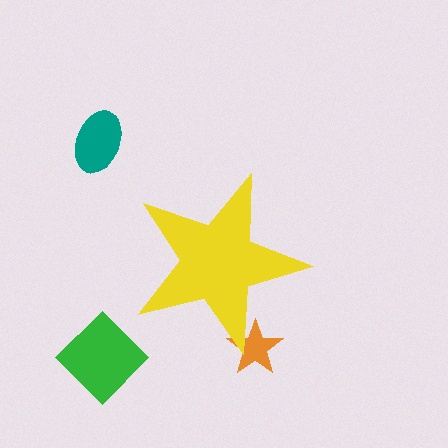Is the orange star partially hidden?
Yes, the orange star is partially hidden behind the yellow star.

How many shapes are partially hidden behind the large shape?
1 shape is partially hidden.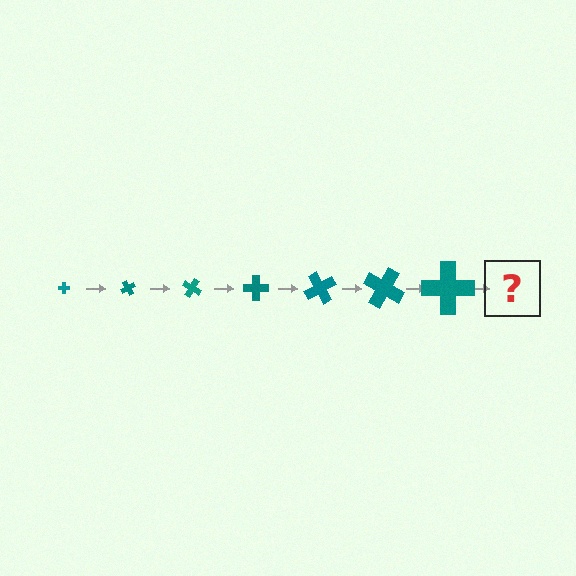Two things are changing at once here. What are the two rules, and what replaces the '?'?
The two rules are that the cross grows larger each step and it rotates 60 degrees each step. The '?' should be a cross, larger than the previous one and rotated 420 degrees from the start.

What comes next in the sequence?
The next element should be a cross, larger than the previous one and rotated 420 degrees from the start.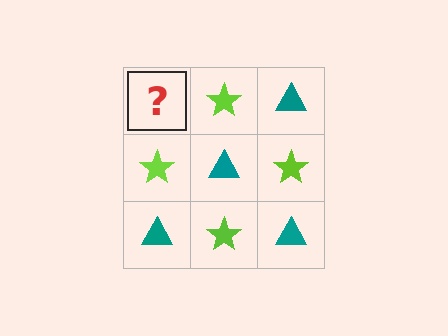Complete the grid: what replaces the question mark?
The question mark should be replaced with a teal triangle.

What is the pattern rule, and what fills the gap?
The rule is that it alternates teal triangle and lime star in a checkerboard pattern. The gap should be filled with a teal triangle.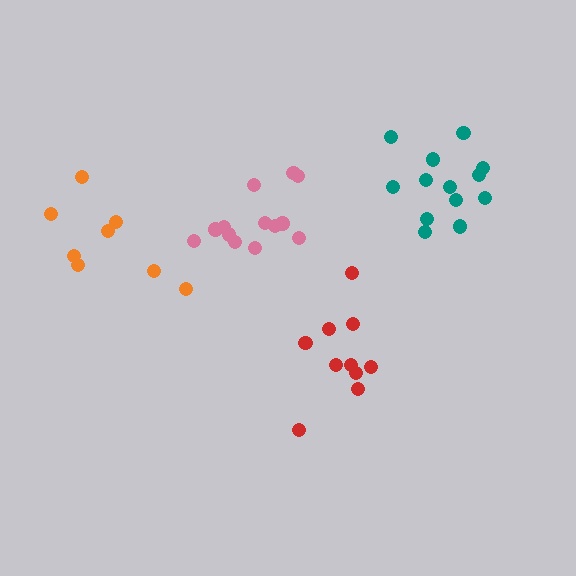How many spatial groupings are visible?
There are 4 spatial groupings.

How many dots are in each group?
Group 1: 10 dots, Group 2: 13 dots, Group 3: 8 dots, Group 4: 13 dots (44 total).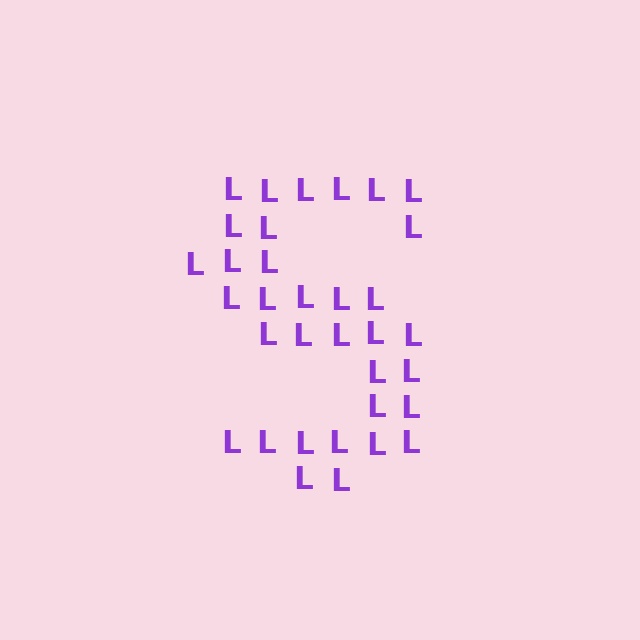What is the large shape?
The large shape is the letter S.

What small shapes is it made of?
It is made of small letter L's.